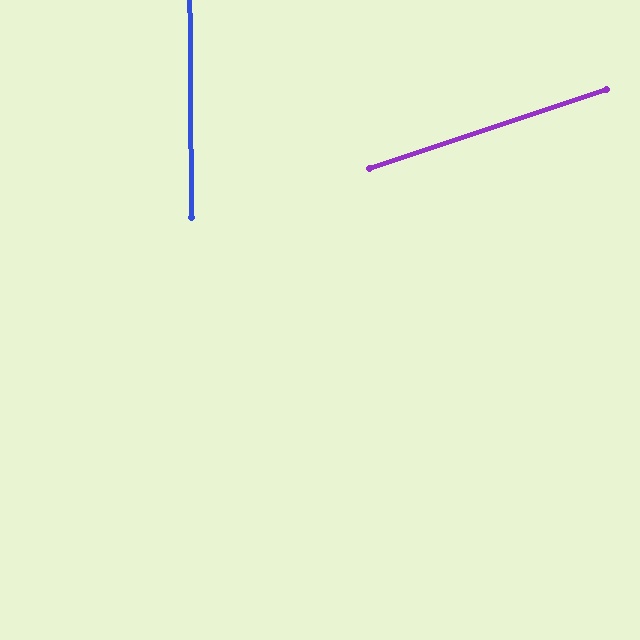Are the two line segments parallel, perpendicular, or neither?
Neither parallel nor perpendicular — they differ by about 72°.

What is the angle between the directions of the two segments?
Approximately 72 degrees.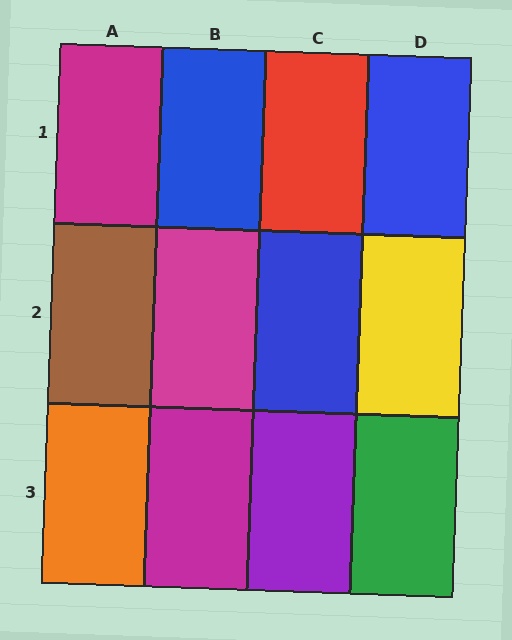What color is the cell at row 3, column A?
Orange.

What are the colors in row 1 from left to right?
Magenta, blue, red, blue.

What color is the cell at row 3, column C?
Purple.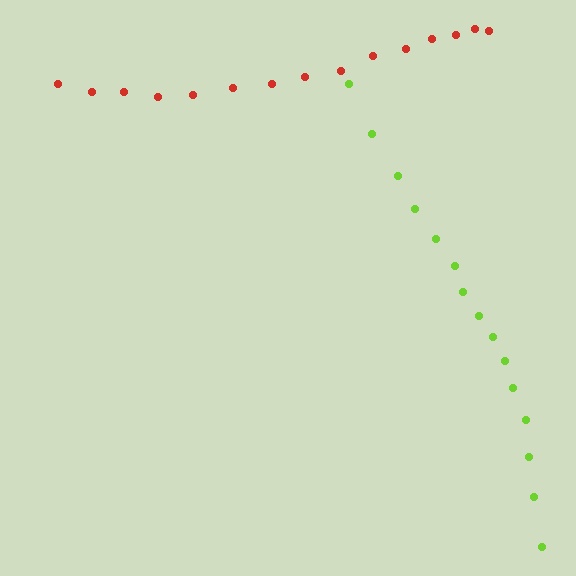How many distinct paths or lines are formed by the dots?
There are 2 distinct paths.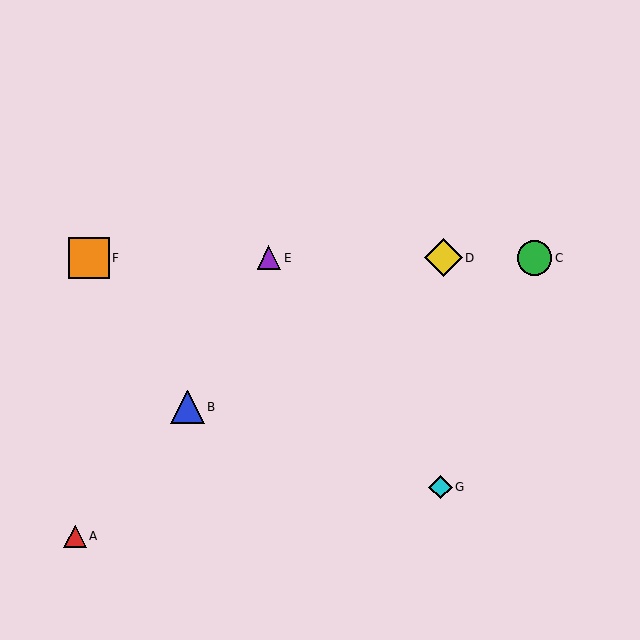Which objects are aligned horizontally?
Objects C, D, E, F are aligned horizontally.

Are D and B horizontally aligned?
No, D is at y≈258 and B is at y≈407.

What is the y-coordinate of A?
Object A is at y≈536.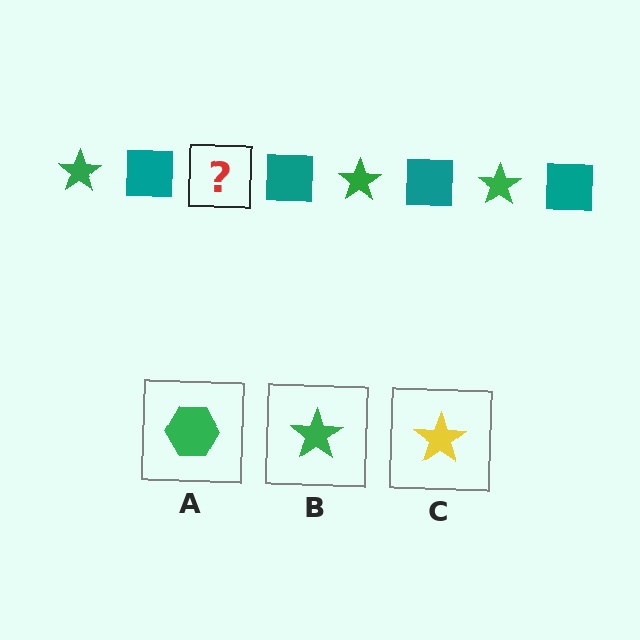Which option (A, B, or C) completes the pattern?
B.